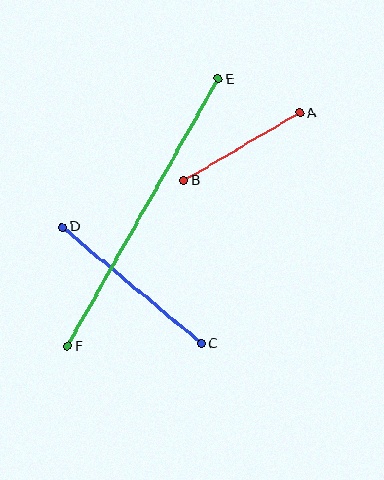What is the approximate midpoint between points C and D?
The midpoint is at approximately (132, 285) pixels.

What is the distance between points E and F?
The distance is approximately 307 pixels.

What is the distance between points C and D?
The distance is approximately 182 pixels.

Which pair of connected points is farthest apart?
Points E and F are farthest apart.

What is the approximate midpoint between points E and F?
The midpoint is at approximately (143, 213) pixels.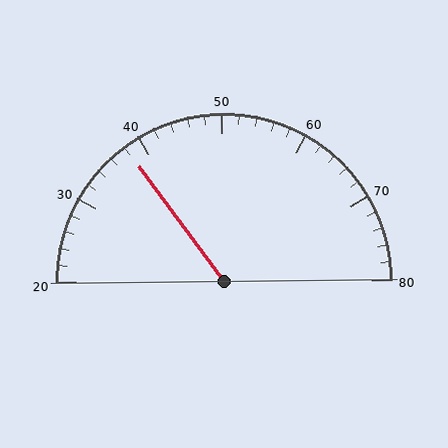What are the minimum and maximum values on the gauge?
The gauge ranges from 20 to 80.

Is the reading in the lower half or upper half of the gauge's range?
The reading is in the lower half of the range (20 to 80).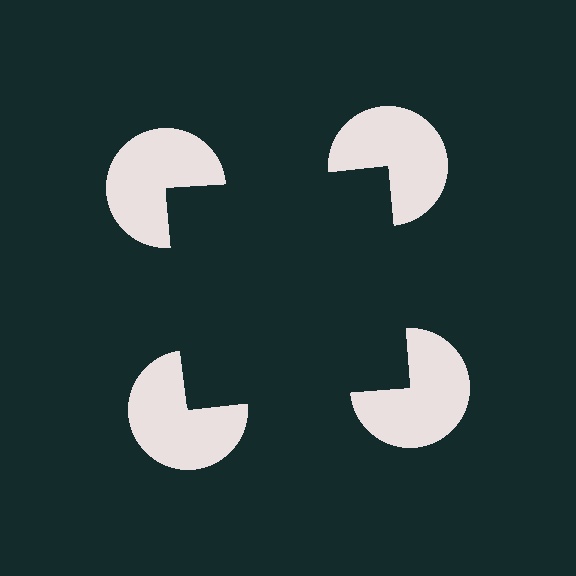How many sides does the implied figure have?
4 sides.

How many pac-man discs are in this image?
There are 4 — one at each vertex of the illusory square.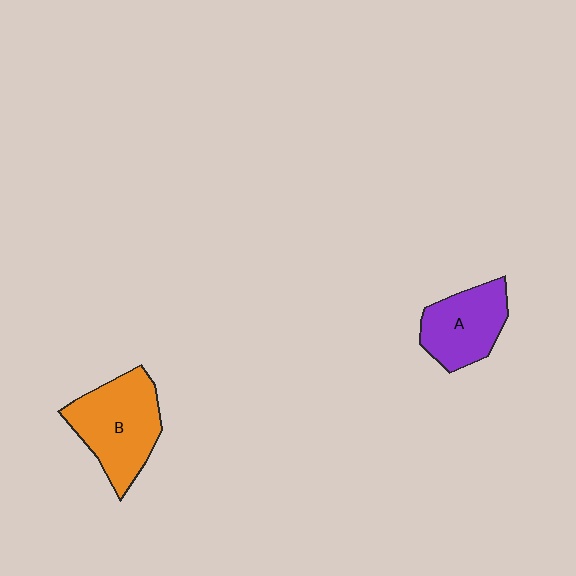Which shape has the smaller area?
Shape A (purple).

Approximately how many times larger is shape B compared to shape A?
Approximately 1.3 times.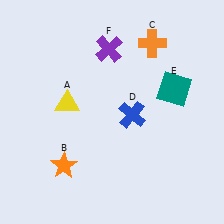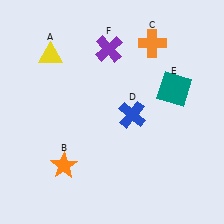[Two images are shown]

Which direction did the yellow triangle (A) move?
The yellow triangle (A) moved up.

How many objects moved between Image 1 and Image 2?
1 object moved between the two images.